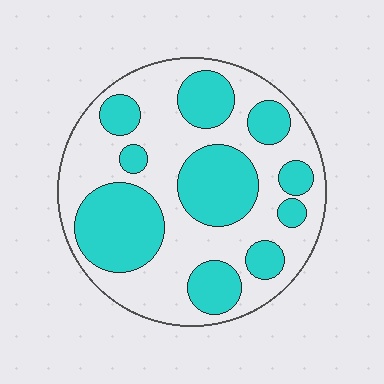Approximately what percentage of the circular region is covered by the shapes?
Approximately 40%.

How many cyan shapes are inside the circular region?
10.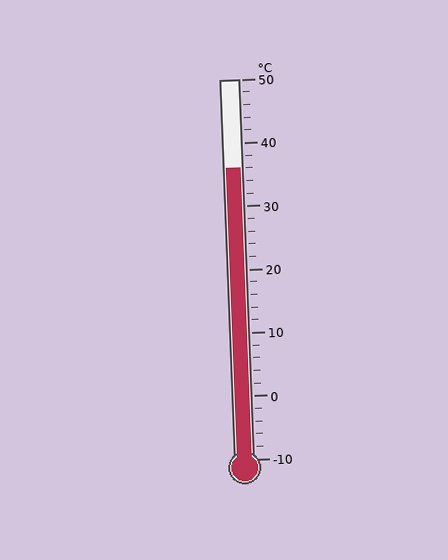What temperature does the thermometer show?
The thermometer shows approximately 36°C.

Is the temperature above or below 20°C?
The temperature is above 20°C.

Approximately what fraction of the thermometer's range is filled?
The thermometer is filled to approximately 75% of its range.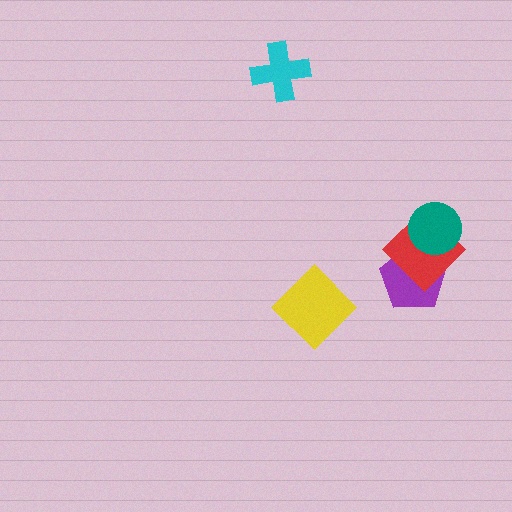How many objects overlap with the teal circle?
2 objects overlap with the teal circle.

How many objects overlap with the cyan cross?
0 objects overlap with the cyan cross.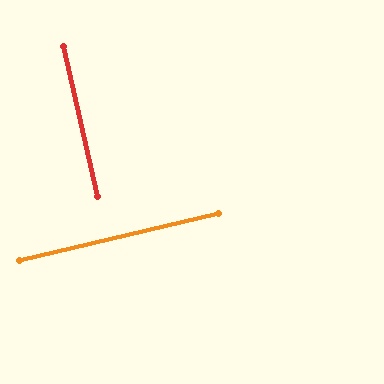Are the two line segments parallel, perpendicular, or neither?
Perpendicular — they meet at approximately 90°.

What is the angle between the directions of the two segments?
Approximately 90 degrees.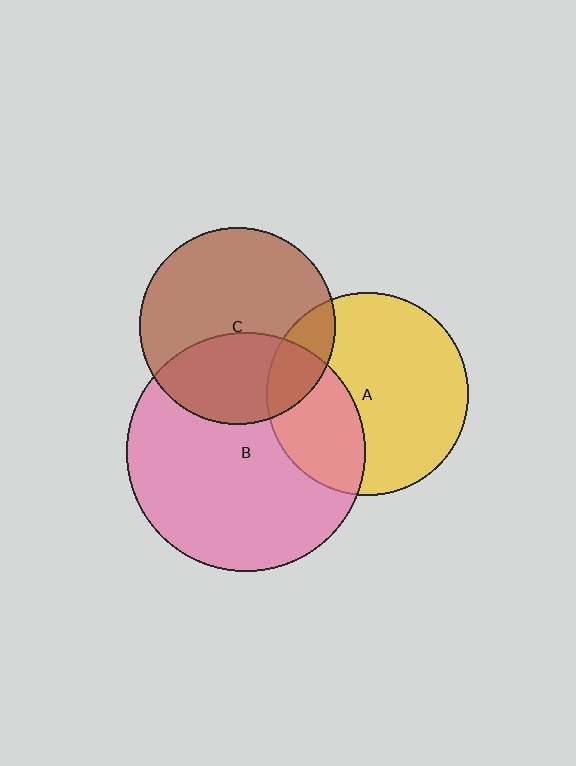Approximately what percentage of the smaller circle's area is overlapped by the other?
Approximately 15%.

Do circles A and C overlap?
Yes.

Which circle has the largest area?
Circle B (pink).